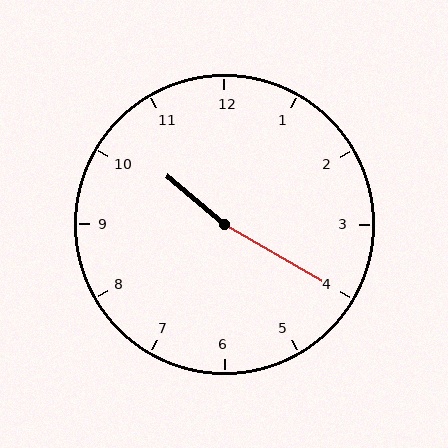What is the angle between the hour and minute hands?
Approximately 170 degrees.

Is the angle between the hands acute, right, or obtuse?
It is obtuse.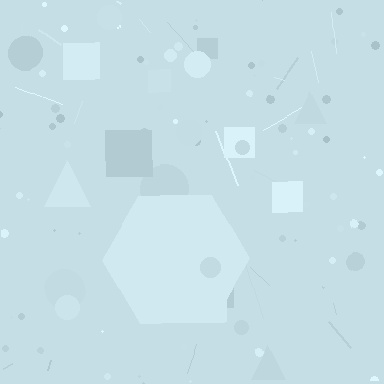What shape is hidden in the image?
A hexagon is hidden in the image.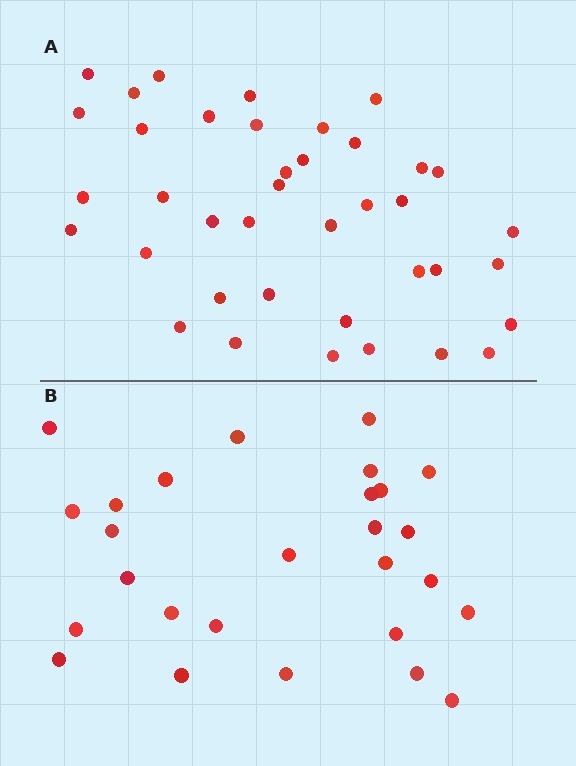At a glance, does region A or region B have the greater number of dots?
Region A (the top region) has more dots.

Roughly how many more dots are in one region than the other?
Region A has roughly 12 or so more dots than region B.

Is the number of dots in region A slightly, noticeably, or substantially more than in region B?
Region A has noticeably more, but not dramatically so. The ratio is roughly 1.4 to 1.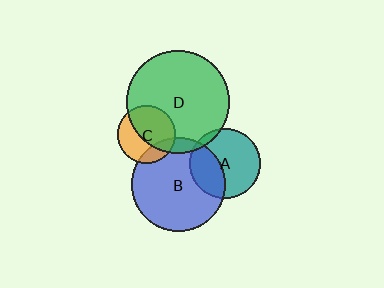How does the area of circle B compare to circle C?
Approximately 2.6 times.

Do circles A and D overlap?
Yes.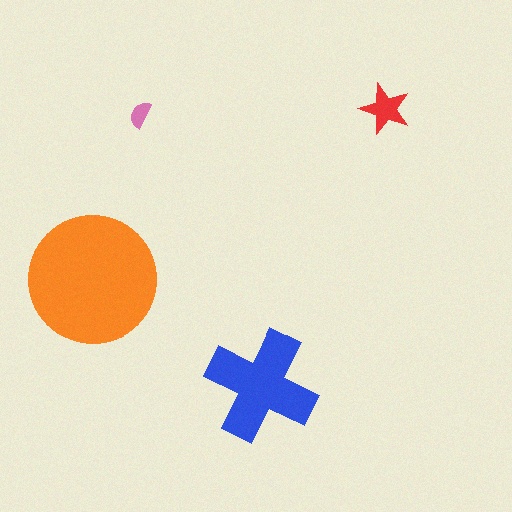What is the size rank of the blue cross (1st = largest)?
2nd.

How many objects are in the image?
There are 4 objects in the image.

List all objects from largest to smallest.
The orange circle, the blue cross, the red star, the pink semicircle.